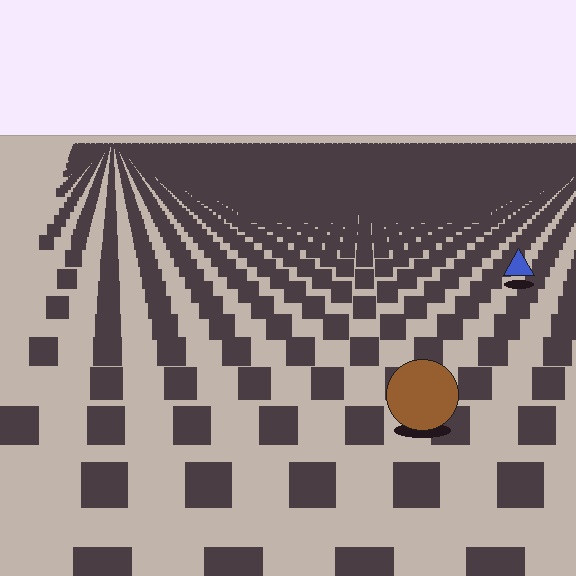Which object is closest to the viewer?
The brown circle is closest. The texture marks near it are larger and more spread out.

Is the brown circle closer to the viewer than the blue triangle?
Yes. The brown circle is closer — you can tell from the texture gradient: the ground texture is coarser near it.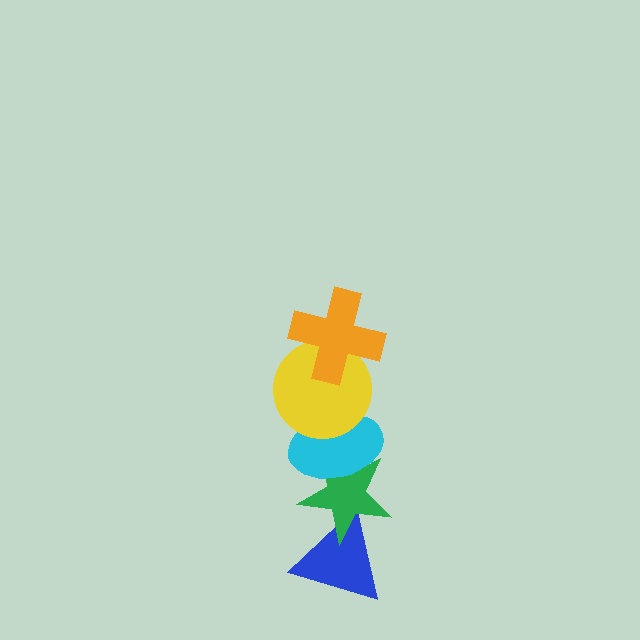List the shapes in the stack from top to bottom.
From top to bottom: the orange cross, the yellow circle, the cyan ellipse, the green star, the blue triangle.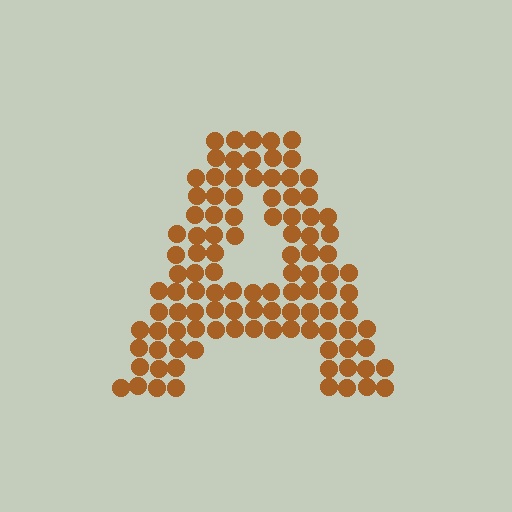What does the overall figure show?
The overall figure shows the letter A.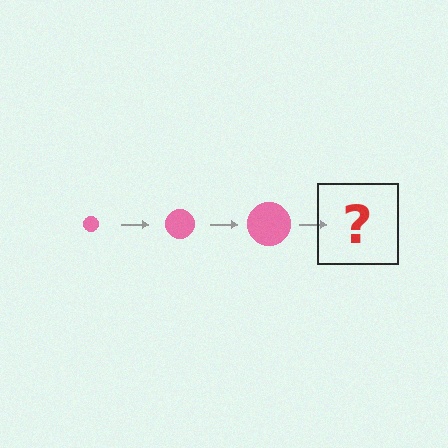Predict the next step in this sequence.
The next step is a pink circle, larger than the previous one.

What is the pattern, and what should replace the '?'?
The pattern is that the circle gets progressively larger each step. The '?' should be a pink circle, larger than the previous one.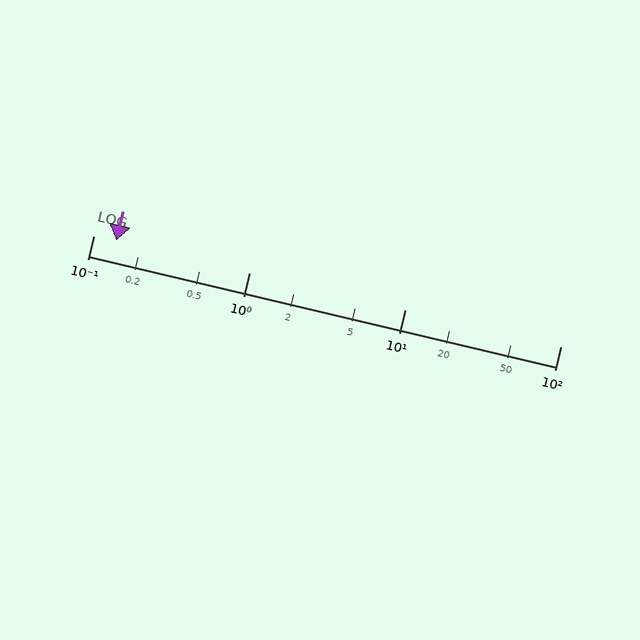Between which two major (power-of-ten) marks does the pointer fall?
The pointer is between 0.1 and 1.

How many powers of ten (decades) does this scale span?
The scale spans 3 decades, from 0.1 to 100.